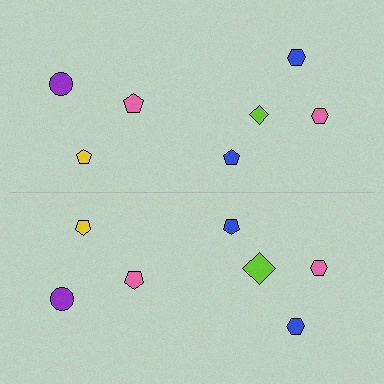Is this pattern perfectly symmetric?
No, the pattern is not perfectly symmetric. The lime diamond on the bottom side has a different size than its mirror counterpart.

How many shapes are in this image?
There are 14 shapes in this image.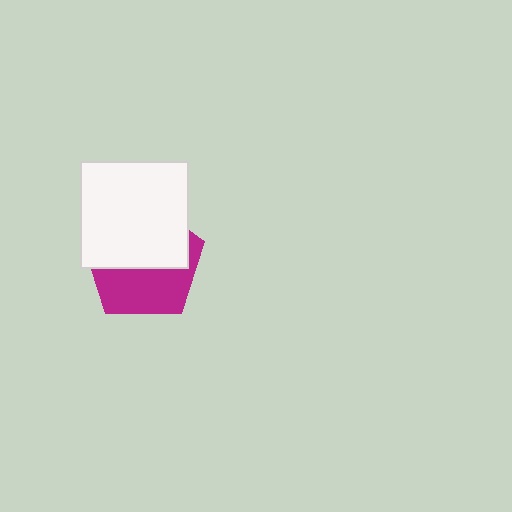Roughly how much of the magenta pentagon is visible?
A small part of it is visible (roughly 44%).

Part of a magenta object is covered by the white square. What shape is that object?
It is a pentagon.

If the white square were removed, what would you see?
You would see the complete magenta pentagon.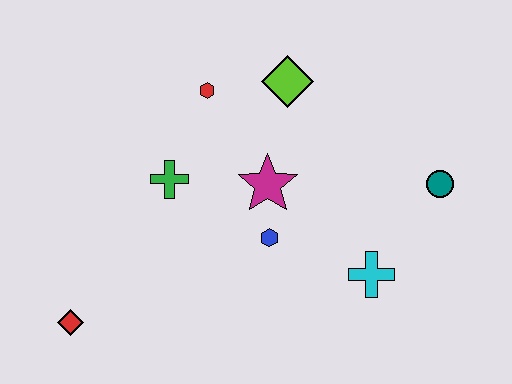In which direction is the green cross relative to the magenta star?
The green cross is to the left of the magenta star.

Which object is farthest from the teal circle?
The red diamond is farthest from the teal circle.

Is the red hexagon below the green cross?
No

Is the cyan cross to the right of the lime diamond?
Yes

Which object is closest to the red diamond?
The green cross is closest to the red diamond.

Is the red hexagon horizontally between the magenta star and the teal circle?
No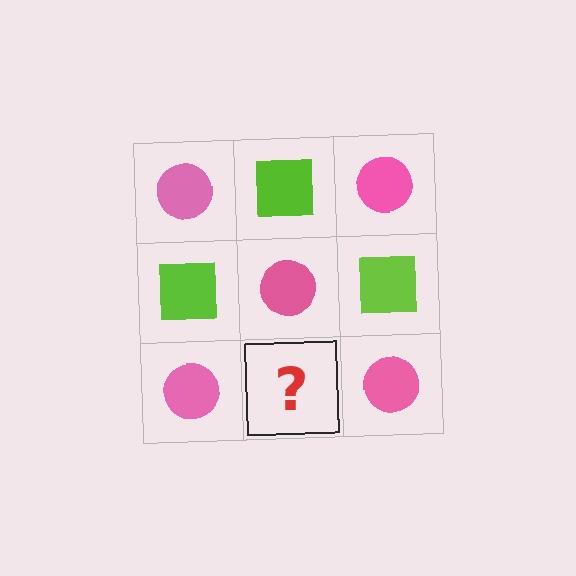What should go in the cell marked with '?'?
The missing cell should contain a lime square.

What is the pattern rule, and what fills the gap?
The rule is that it alternates pink circle and lime square in a checkerboard pattern. The gap should be filled with a lime square.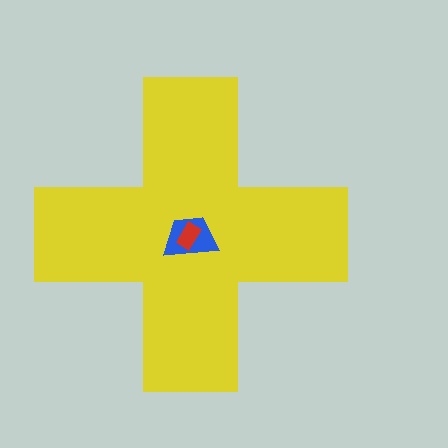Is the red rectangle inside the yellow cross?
Yes.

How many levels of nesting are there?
3.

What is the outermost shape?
The yellow cross.